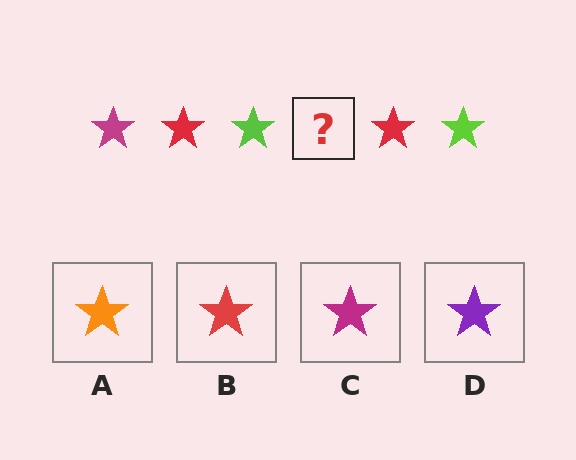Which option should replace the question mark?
Option C.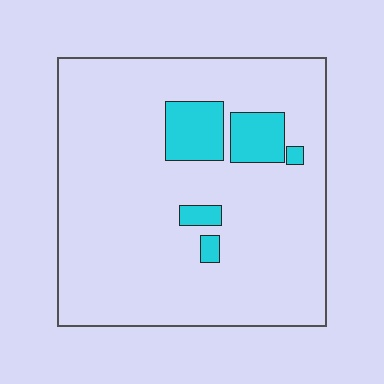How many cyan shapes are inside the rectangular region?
5.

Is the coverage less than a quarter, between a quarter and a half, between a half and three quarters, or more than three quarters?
Less than a quarter.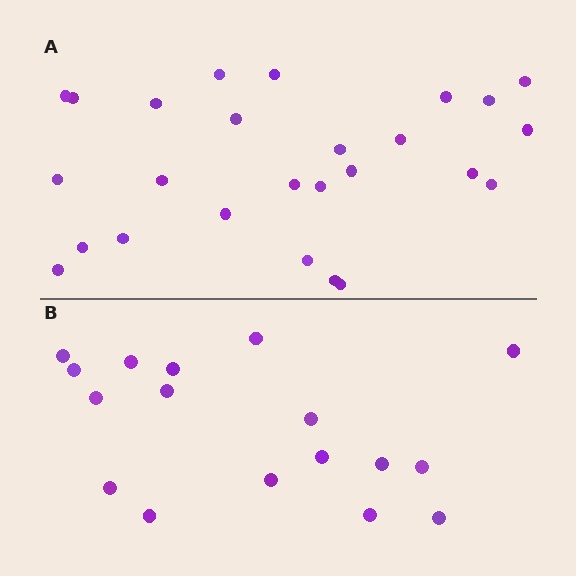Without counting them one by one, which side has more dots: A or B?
Region A (the top region) has more dots.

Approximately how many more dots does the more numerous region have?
Region A has roughly 8 or so more dots than region B.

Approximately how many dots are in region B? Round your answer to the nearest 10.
About 20 dots. (The exact count is 17, which rounds to 20.)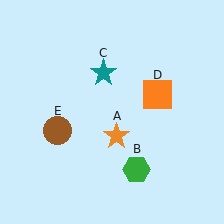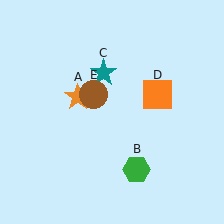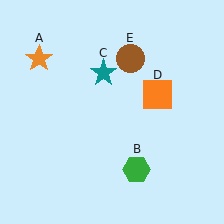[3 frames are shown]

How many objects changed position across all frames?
2 objects changed position: orange star (object A), brown circle (object E).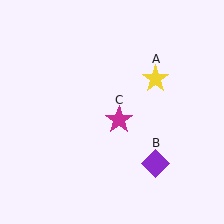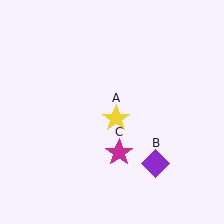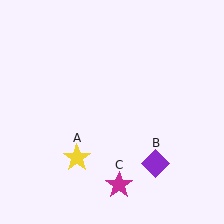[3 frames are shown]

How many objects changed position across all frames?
2 objects changed position: yellow star (object A), magenta star (object C).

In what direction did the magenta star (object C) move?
The magenta star (object C) moved down.